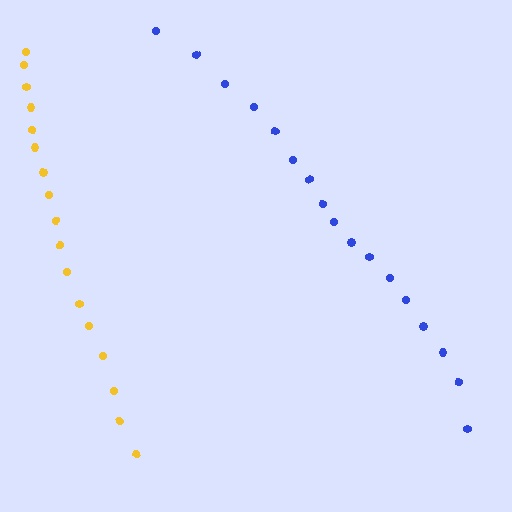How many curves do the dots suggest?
There are 2 distinct paths.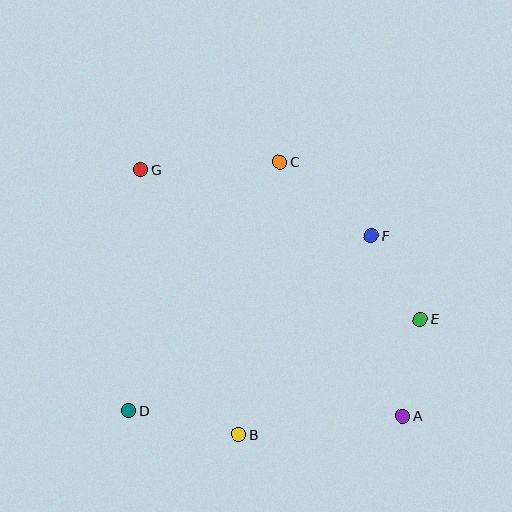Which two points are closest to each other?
Points E and F are closest to each other.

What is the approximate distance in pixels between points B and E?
The distance between B and E is approximately 215 pixels.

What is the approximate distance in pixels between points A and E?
The distance between A and E is approximately 98 pixels.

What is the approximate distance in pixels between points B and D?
The distance between B and D is approximately 112 pixels.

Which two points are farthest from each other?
Points A and G are farthest from each other.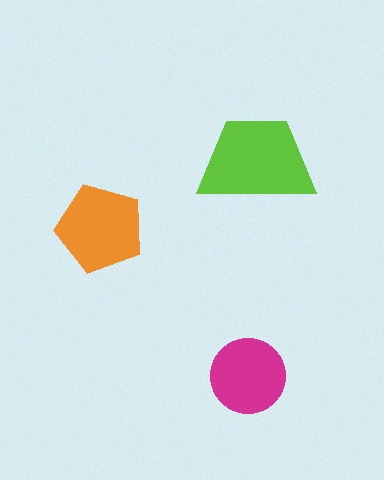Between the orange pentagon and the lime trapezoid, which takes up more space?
The lime trapezoid.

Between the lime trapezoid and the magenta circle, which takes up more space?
The lime trapezoid.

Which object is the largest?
The lime trapezoid.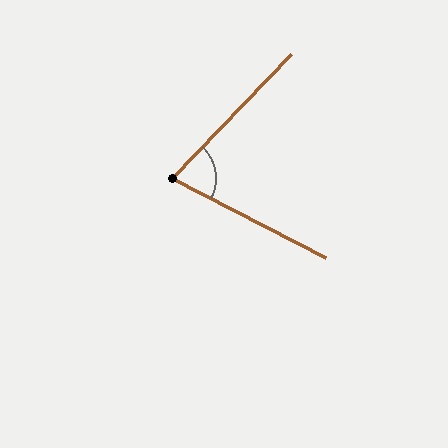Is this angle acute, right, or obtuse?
It is acute.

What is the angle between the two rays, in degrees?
Approximately 73 degrees.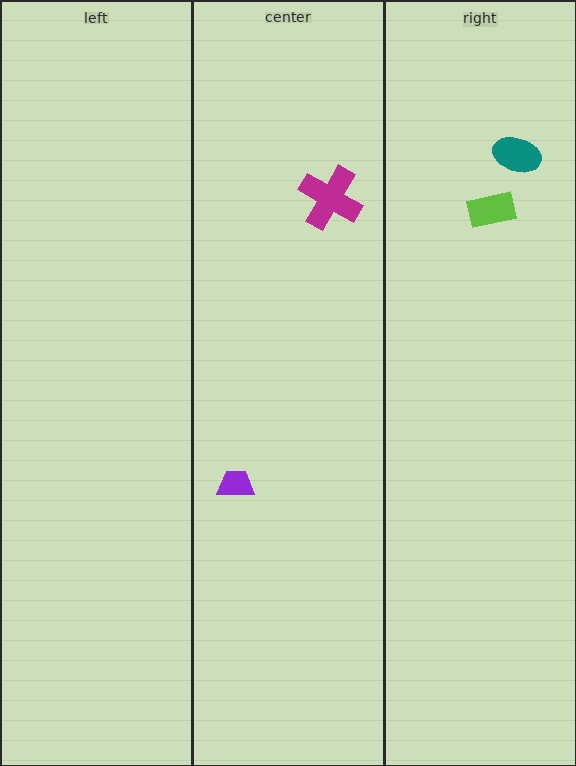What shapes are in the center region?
The magenta cross, the purple trapezoid.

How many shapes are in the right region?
2.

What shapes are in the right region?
The lime rectangle, the teal ellipse.